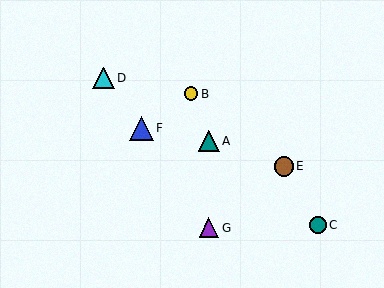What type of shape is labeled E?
Shape E is a brown circle.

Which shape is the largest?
The blue triangle (labeled F) is the largest.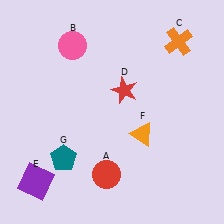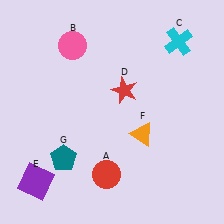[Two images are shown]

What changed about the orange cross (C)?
In Image 1, C is orange. In Image 2, it changed to cyan.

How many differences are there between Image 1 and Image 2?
There is 1 difference between the two images.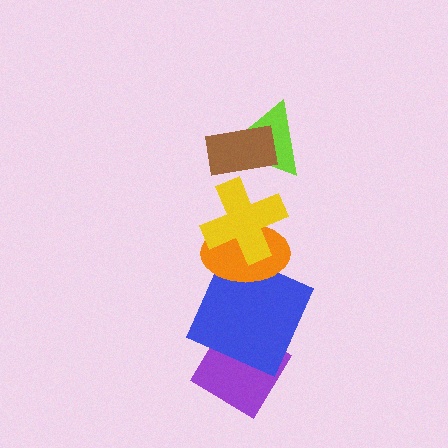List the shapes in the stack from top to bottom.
From top to bottom: the brown rectangle, the lime triangle, the yellow cross, the orange ellipse, the blue square, the purple diamond.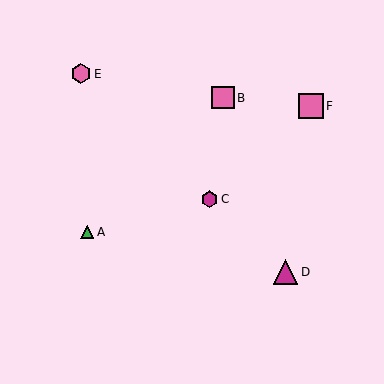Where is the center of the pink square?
The center of the pink square is at (311, 106).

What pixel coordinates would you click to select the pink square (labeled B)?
Click at (223, 98) to select the pink square B.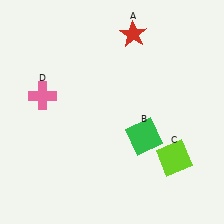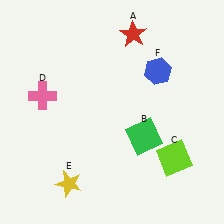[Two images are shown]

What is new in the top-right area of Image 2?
A blue hexagon (F) was added in the top-right area of Image 2.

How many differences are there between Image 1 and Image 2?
There are 2 differences between the two images.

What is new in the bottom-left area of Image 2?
A yellow star (E) was added in the bottom-left area of Image 2.